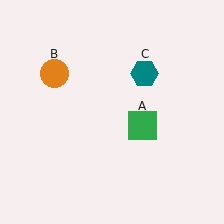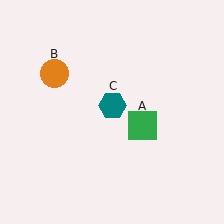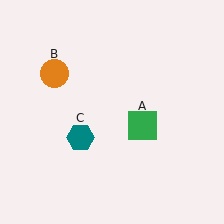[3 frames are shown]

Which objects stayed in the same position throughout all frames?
Green square (object A) and orange circle (object B) remained stationary.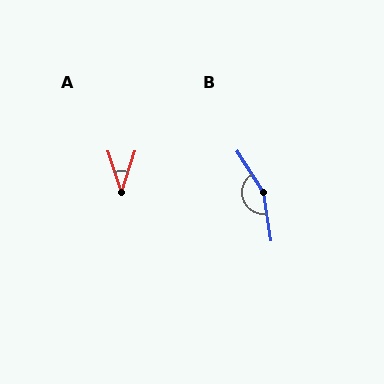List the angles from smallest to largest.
A (36°), B (156°).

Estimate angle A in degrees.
Approximately 36 degrees.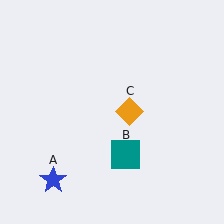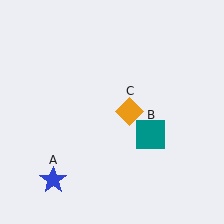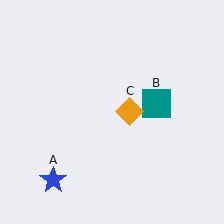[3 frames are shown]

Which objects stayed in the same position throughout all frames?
Blue star (object A) and orange diamond (object C) remained stationary.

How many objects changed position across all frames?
1 object changed position: teal square (object B).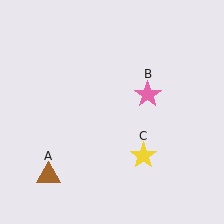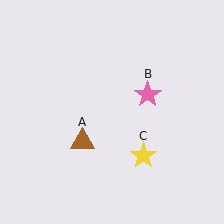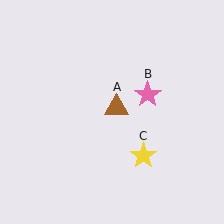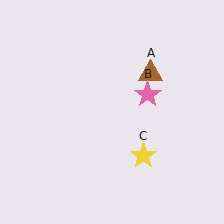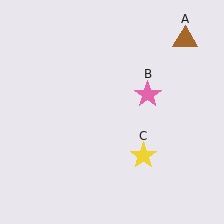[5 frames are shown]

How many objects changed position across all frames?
1 object changed position: brown triangle (object A).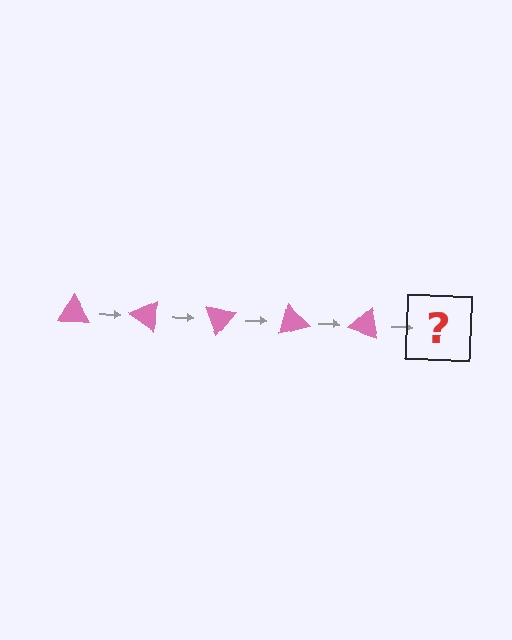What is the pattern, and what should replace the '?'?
The pattern is that the triangle rotates 35 degrees each step. The '?' should be a pink triangle rotated 175 degrees.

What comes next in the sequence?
The next element should be a pink triangle rotated 175 degrees.